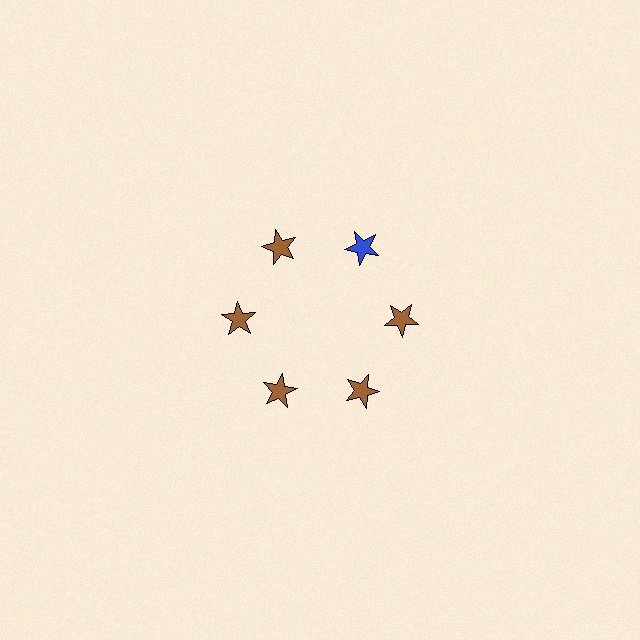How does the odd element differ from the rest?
It has a different color: blue instead of brown.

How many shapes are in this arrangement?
There are 6 shapes arranged in a ring pattern.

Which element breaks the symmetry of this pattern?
The blue star at roughly the 1 o'clock position breaks the symmetry. All other shapes are brown stars.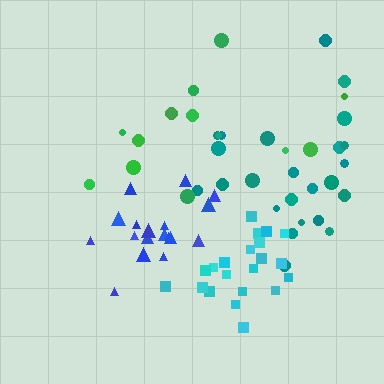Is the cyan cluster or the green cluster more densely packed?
Cyan.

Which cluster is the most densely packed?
Cyan.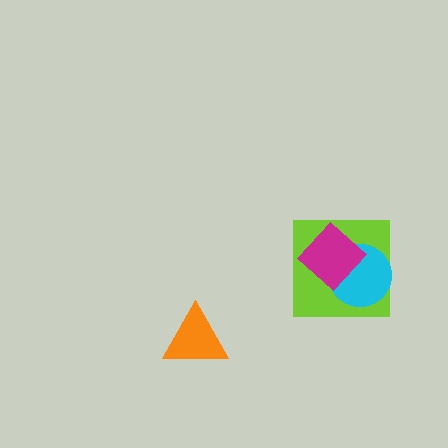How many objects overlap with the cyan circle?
2 objects overlap with the cyan circle.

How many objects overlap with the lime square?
2 objects overlap with the lime square.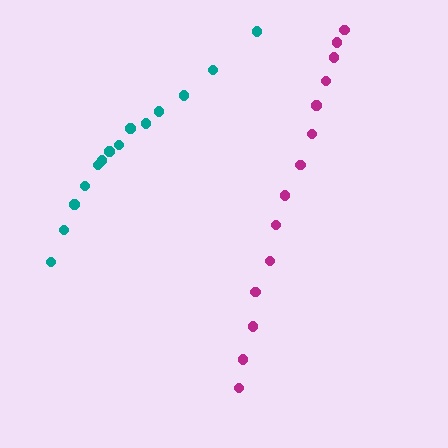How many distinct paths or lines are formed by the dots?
There are 2 distinct paths.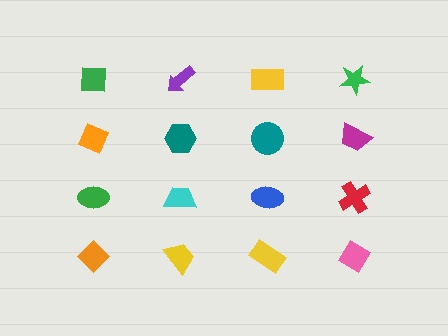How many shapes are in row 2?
4 shapes.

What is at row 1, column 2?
A purple arrow.